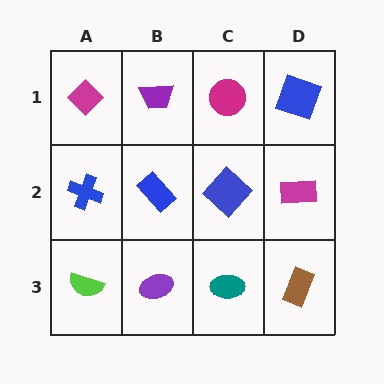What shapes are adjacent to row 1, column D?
A magenta rectangle (row 2, column D), a magenta circle (row 1, column C).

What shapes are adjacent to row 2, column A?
A magenta diamond (row 1, column A), a lime semicircle (row 3, column A), a blue rectangle (row 2, column B).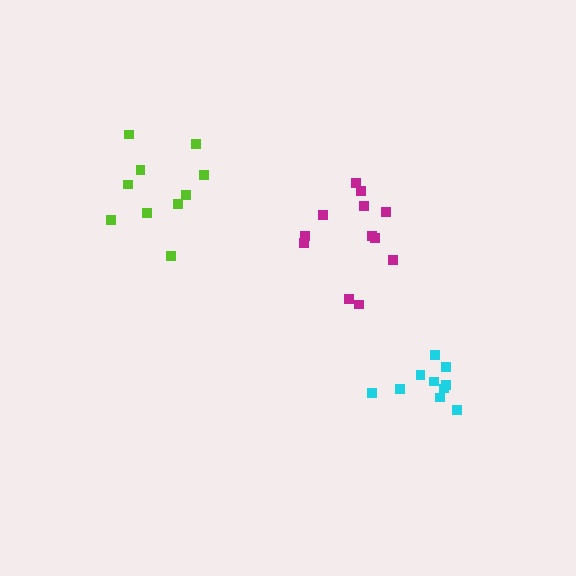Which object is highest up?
The lime cluster is topmost.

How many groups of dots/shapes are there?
There are 3 groups.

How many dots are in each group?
Group 1: 10 dots, Group 2: 10 dots, Group 3: 12 dots (32 total).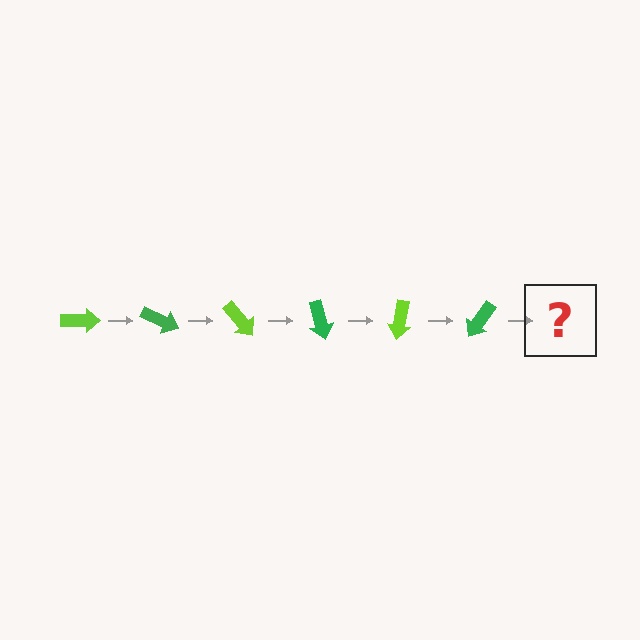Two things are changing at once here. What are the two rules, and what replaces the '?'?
The two rules are that it rotates 25 degrees each step and the color cycles through lime and green. The '?' should be a lime arrow, rotated 150 degrees from the start.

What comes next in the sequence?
The next element should be a lime arrow, rotated 150 degrees from the start.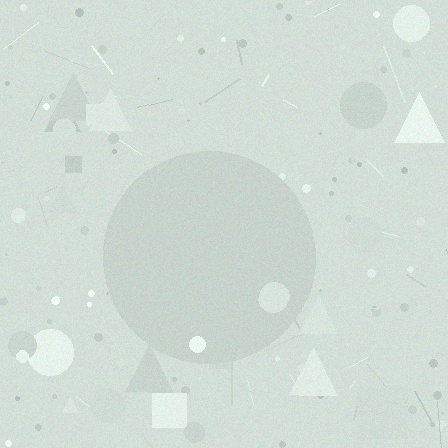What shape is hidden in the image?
A circle is hidden in the image.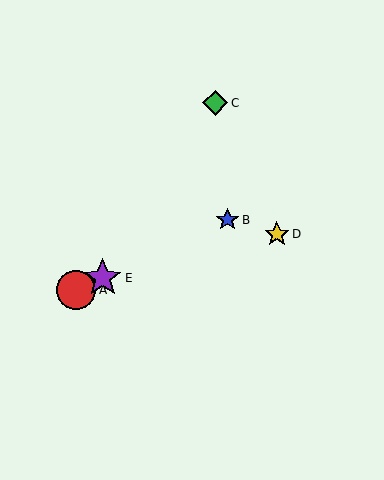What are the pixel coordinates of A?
Object A is at (76, 290).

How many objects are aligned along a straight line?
3 objects (A, B, E) are aligned along a straight line.